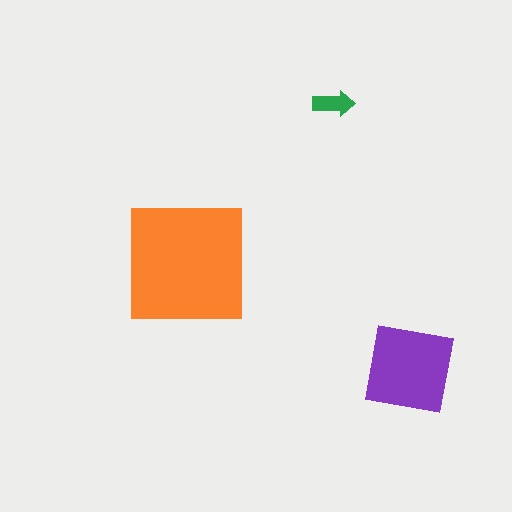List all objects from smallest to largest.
The green arrow, the purple square, the orange square.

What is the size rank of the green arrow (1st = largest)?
3rd.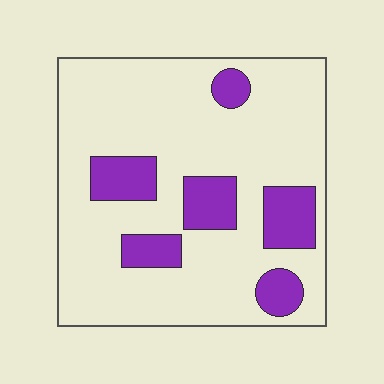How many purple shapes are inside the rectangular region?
6.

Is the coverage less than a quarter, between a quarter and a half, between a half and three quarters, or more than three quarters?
Less than a quarter.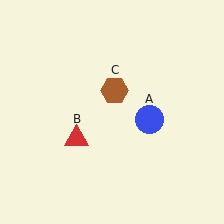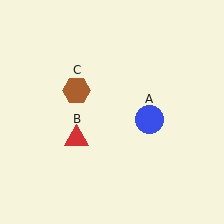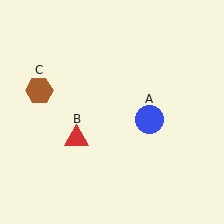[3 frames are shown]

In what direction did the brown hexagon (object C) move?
The brown hexagon (object C) moved left.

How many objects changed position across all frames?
1 object changed position: brown hexagon (object C).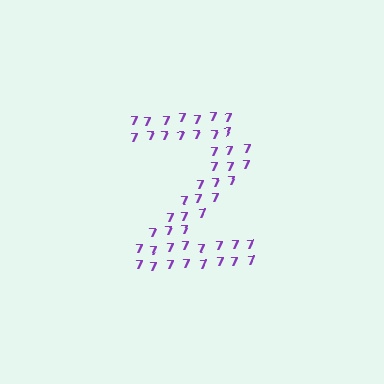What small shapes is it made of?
It is made of small digit 7's.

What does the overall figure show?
The overall figure shows the digit 2.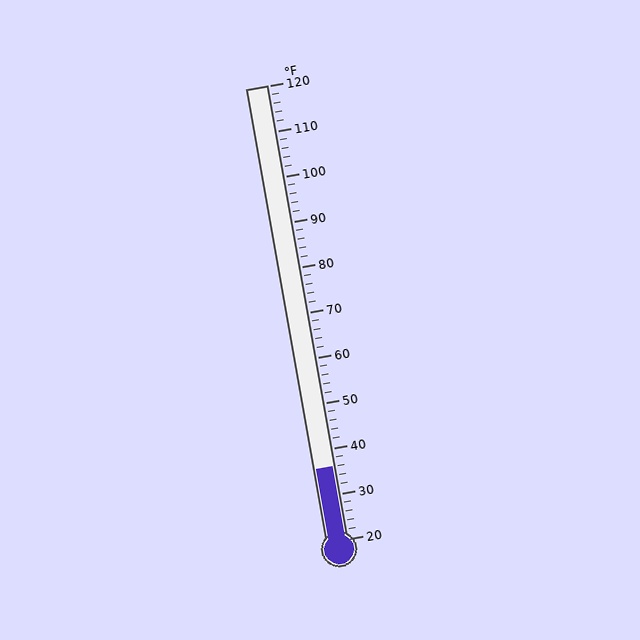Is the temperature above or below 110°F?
The temperature is below 110°F.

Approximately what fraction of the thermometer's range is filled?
The thermometer is filled to approximately 15% of its range.